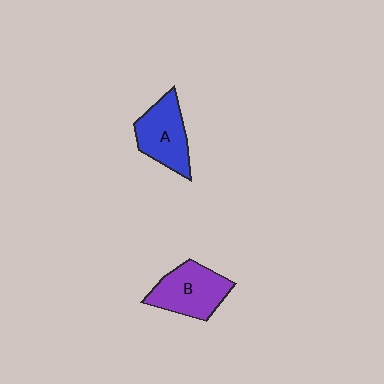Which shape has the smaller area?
Shape A (blue).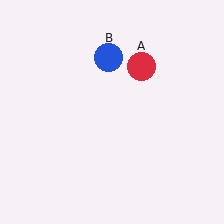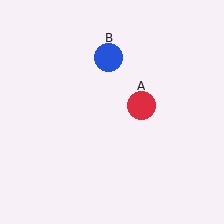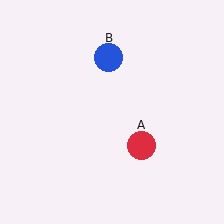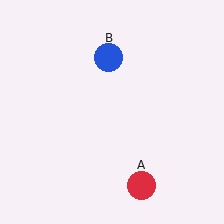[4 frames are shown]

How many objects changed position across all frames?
1 object changed position: red circle (object A).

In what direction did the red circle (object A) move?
The red circle (object A) moved down.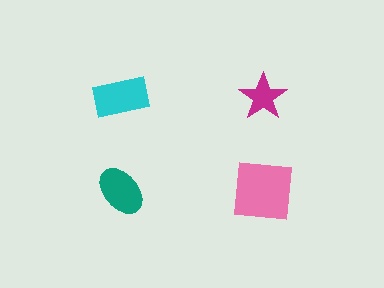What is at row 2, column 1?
A teal ellipse.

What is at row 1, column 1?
A cyan rectangle.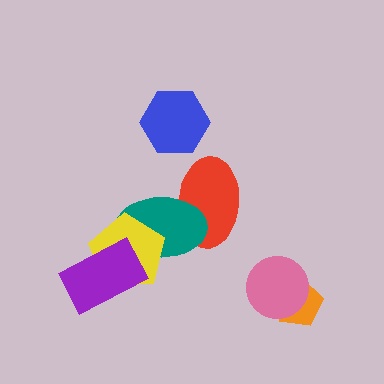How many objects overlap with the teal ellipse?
3 objects overlap with the teal ellipse.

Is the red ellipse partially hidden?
Yes, it is partially covered by another shape.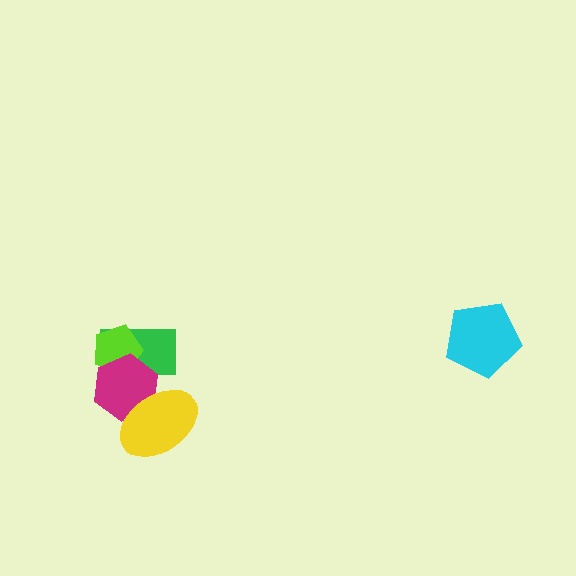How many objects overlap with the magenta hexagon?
3 objects overlap with the magenta hexagon.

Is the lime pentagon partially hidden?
Yes, it is partially covered by another shape.